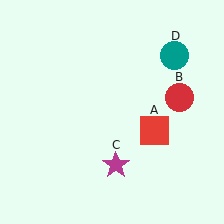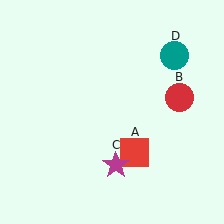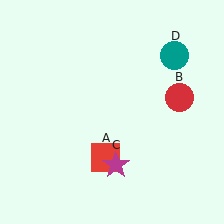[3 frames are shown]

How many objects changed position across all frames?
1 object changed position: red square (object A).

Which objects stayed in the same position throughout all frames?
Red circle (object B) and magenta star (object C) and teal circle (object D) remained stationary.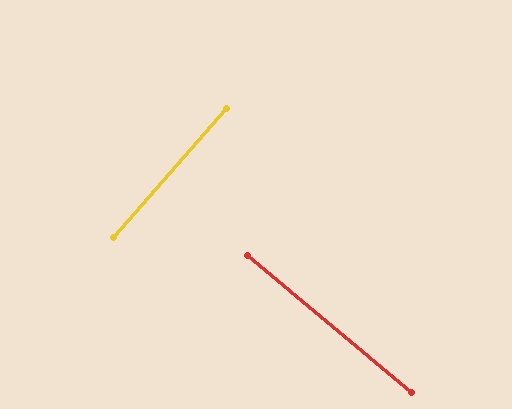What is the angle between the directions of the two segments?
Approximately 89 degrees.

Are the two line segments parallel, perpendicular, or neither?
Perpendicular — they meet at approximately 89°.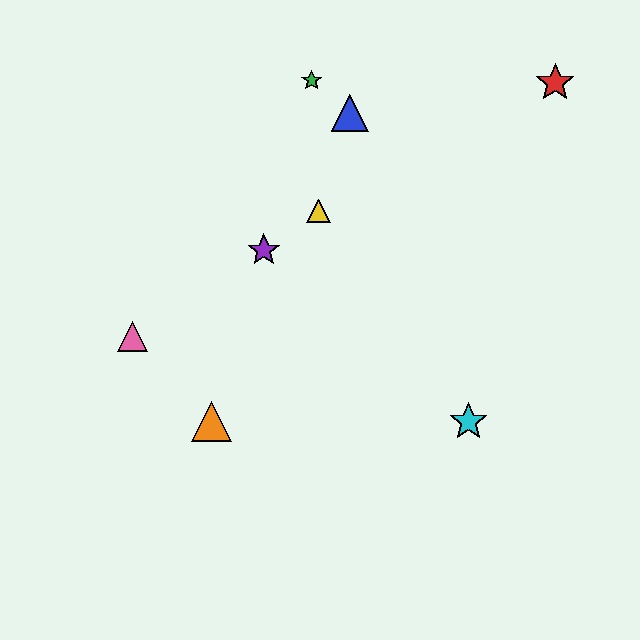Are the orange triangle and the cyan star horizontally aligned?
Yes, both are at y≈422.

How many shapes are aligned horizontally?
2 shapes (the orange triangle, the cyan star) are aligned horizontally.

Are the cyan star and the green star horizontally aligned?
No, the cyan star is at y≈422 and the green star is at y≈80.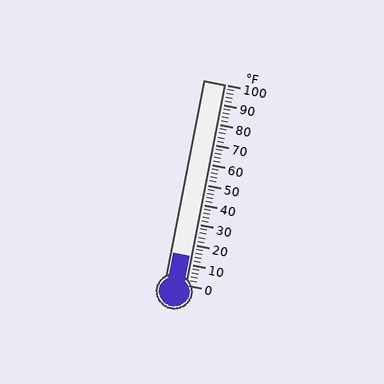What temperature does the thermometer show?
The thermometer shows approximately 14°F.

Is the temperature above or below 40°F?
The temperature is below 40°F.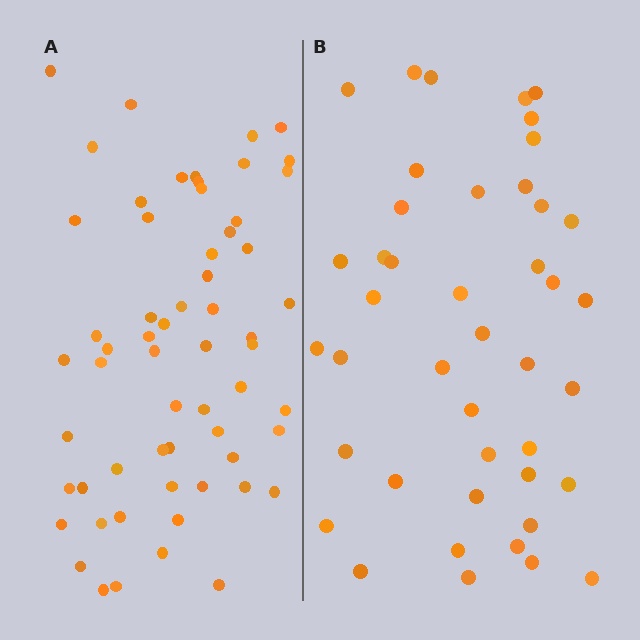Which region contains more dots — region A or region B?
Region A (the left region) has more dots.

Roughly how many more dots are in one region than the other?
Region A has approximately 15 more dots than region B.